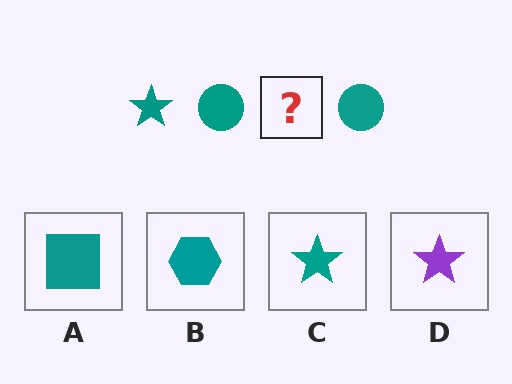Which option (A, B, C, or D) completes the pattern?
C.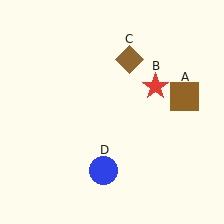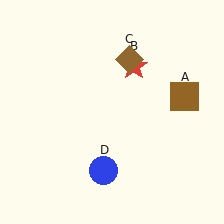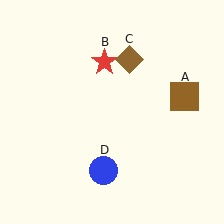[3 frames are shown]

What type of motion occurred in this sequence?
The red star (object B) rotated counterclockwise around the center of the scene.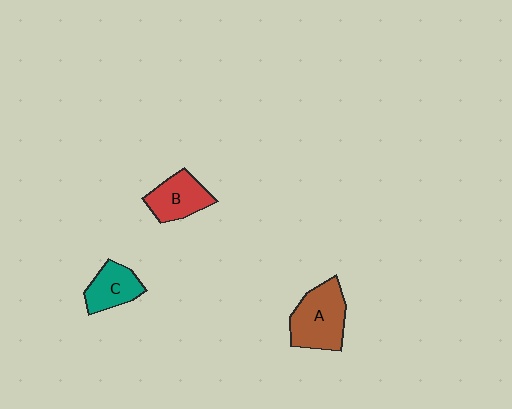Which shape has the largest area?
Shape A (brown).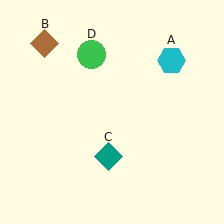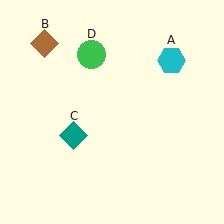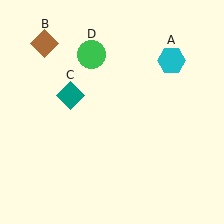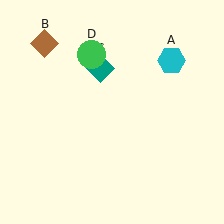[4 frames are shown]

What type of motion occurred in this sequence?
The teal diamond (object C) rotated clockwise around the center of the scene.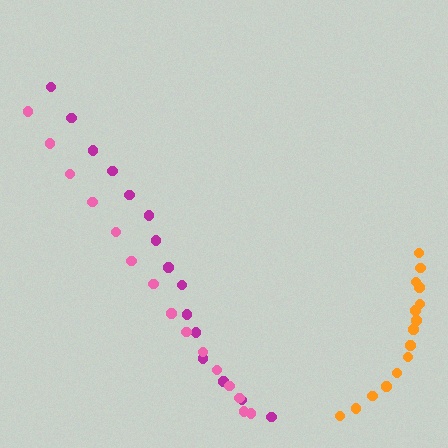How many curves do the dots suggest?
There are 3 distinct paths.